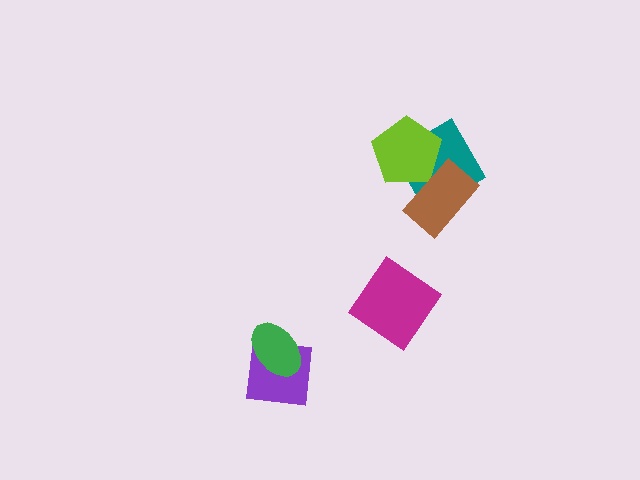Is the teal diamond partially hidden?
Yes, it is partially covered by another shape.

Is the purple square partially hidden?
Yes, it is partially covered by another shape.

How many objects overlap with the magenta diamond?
0 objects overlap with the magenta diamond.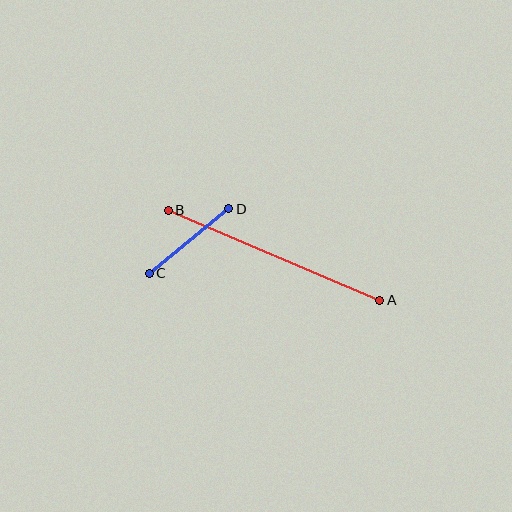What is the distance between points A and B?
The distance is approximately 230 pixels.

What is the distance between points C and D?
The distance is approximately 102 pixels.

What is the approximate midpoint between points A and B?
The midpoint is at approximately (274, 255) pixels.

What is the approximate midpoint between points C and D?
The midpoint is at approximately (189, 241) pixels.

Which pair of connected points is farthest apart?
Points A and B are farthest apart.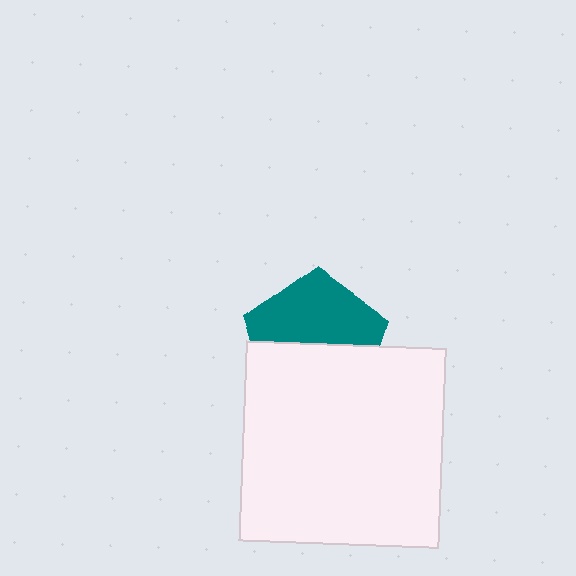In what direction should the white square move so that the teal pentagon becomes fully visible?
The white square should move down. That is the shortest direction to clear the overlap and leave the teal pentagon fully visible.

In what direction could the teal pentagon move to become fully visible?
The teal pentagon could move up. That would shift it out from behind the white square entirely.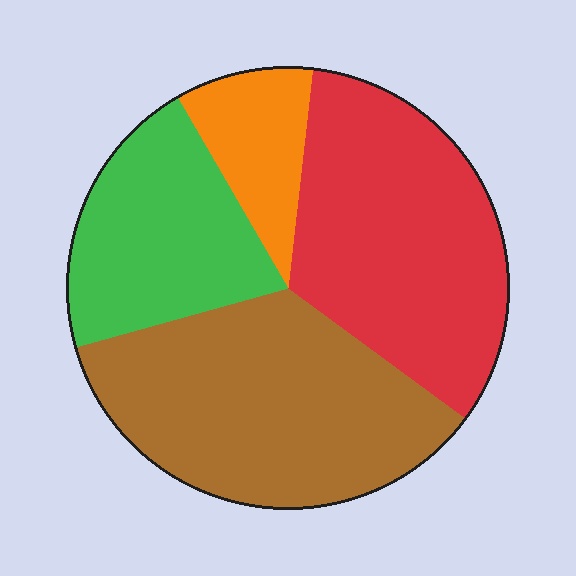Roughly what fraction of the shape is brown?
Brown covers about 35% of the shape.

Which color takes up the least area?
Orange, at roughly 10%.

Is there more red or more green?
Red.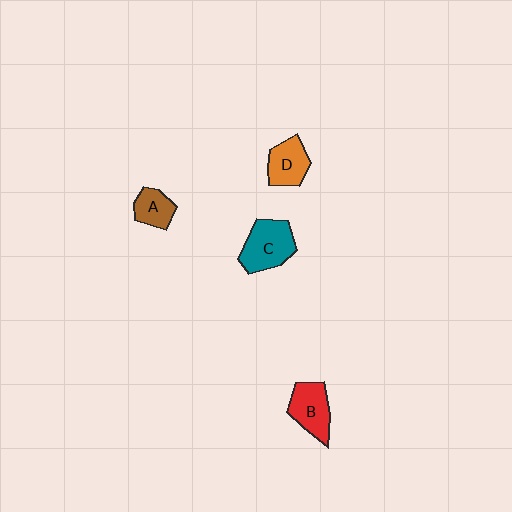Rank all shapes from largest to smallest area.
From largest to smallest: C (teal), B (red), D (orange), A (brown).